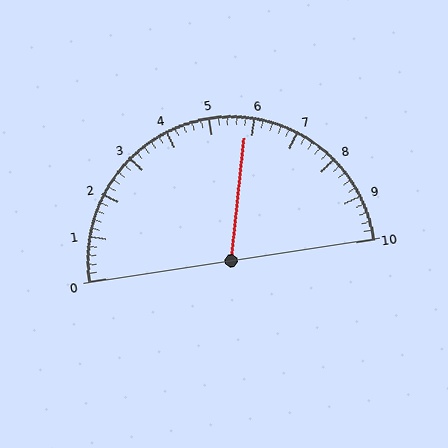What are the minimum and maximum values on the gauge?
The gauge ranges from 0 to 10.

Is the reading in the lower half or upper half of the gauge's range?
The reading is in the upper half of the range (0 to 10).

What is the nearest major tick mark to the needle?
The nearest major tick mark is 6.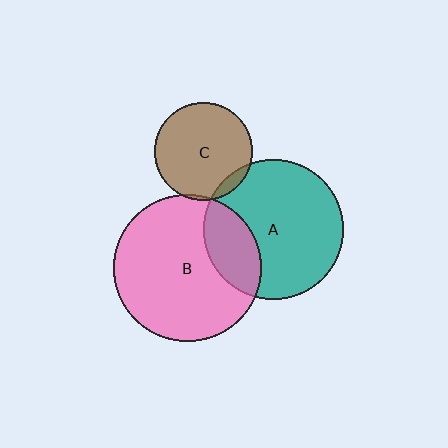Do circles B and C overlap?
Yes.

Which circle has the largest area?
Circle B (pink).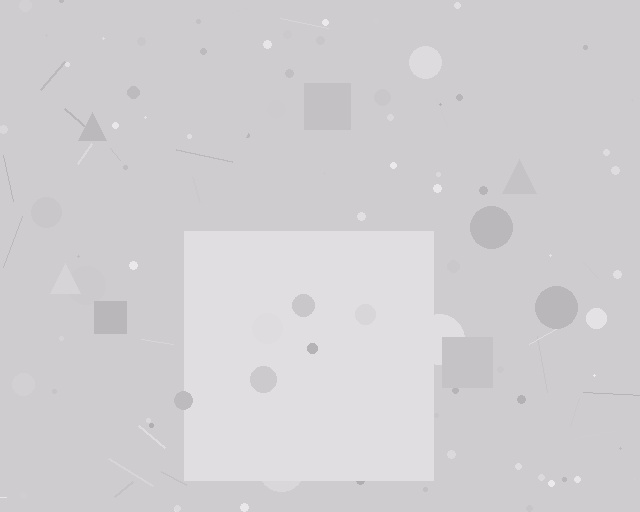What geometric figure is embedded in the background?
A square is embedded in the background.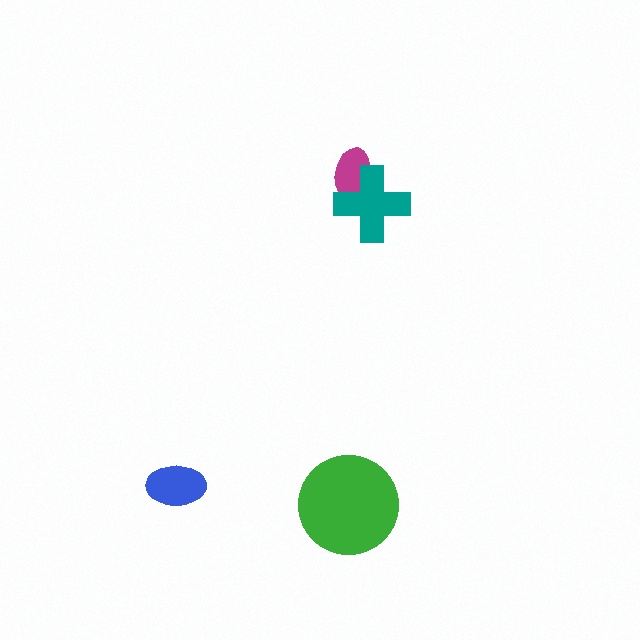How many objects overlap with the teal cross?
1 object overlaps with the teal cross.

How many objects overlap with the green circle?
0 objects overlap with the green circle.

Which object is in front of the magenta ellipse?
The teal cross is in front of the magenta ellipse.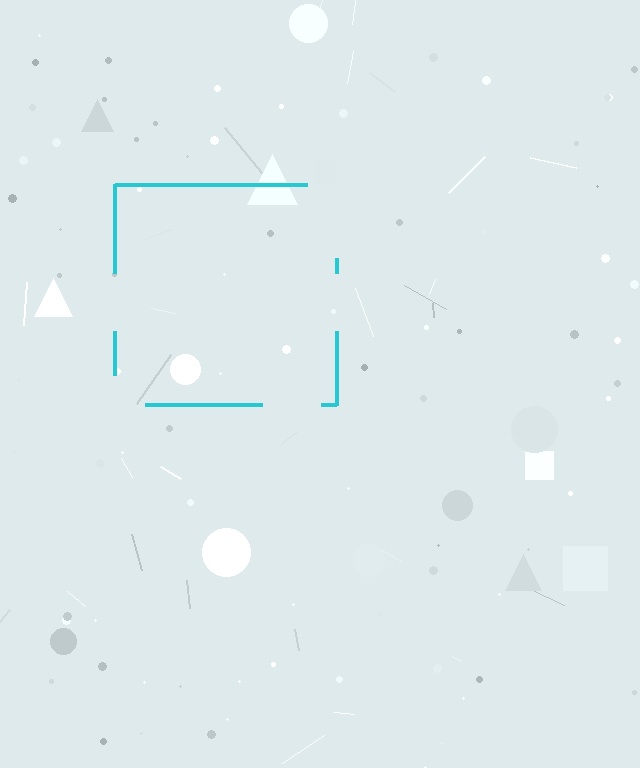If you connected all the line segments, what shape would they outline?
They would outline a square.